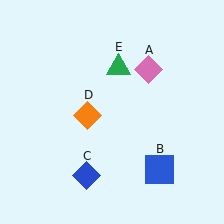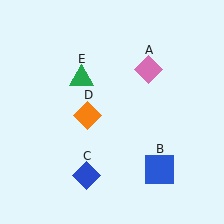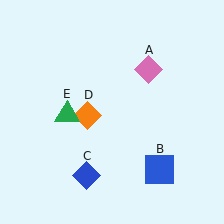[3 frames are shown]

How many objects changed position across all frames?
1 object changed position: green triangle (object E).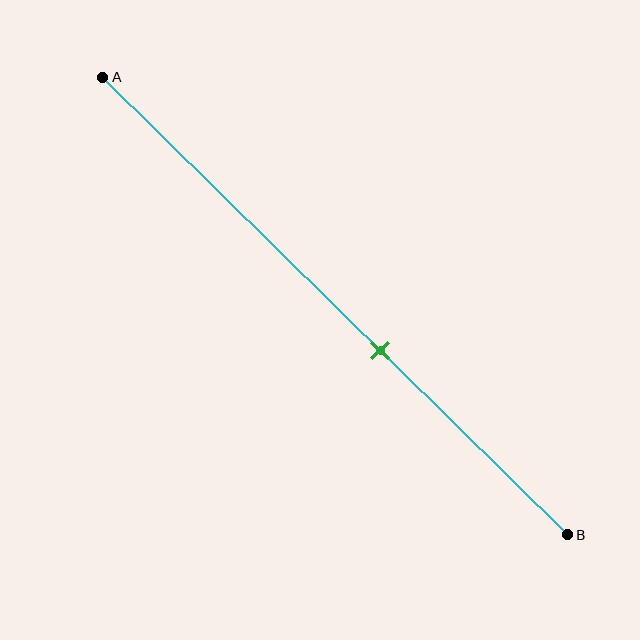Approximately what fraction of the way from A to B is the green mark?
The green mark is approximately 60% of the way from A to B.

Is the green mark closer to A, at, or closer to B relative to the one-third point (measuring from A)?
The green mark is closer to point B than the one-third point of segment AB.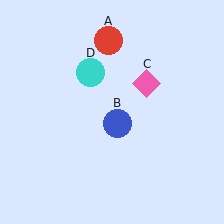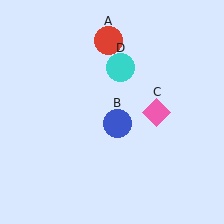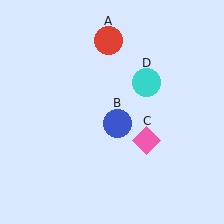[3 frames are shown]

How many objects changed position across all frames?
2 objects changed position: pink diamond (object C), cyan circle (object D).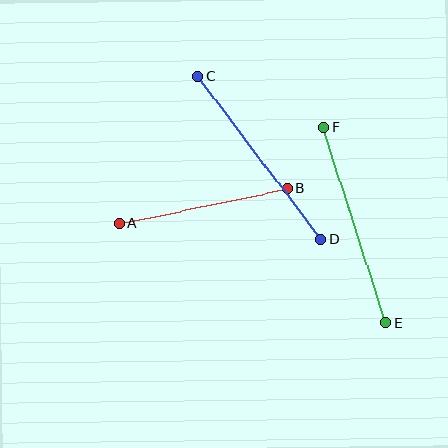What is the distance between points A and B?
The distance is approximately 171 pixels.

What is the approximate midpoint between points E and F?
The midpoint is at approximately (355, 225) pixels.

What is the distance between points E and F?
The distance is approximately 206 pixels.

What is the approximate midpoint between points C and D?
The midpoint is at approximately (260, 158) pixels.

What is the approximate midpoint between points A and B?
The midpoint is at approximately (203, 206) pixels.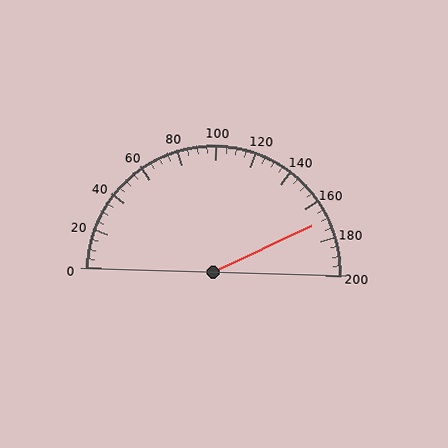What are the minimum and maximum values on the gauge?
The gauge ranges from 0 to 200.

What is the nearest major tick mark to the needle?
The nearest major tick mark is 160.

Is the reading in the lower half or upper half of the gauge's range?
The reading is in the upper half of the range (0 to 200).